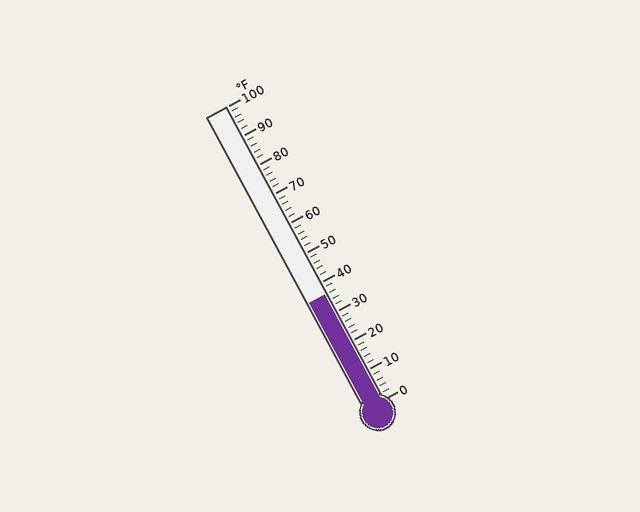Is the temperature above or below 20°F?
The temperature is above 20°F.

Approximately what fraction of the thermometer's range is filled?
The thermometer is filled to approximately 35% of its range.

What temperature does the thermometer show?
The thermometer shows approximately 36°F.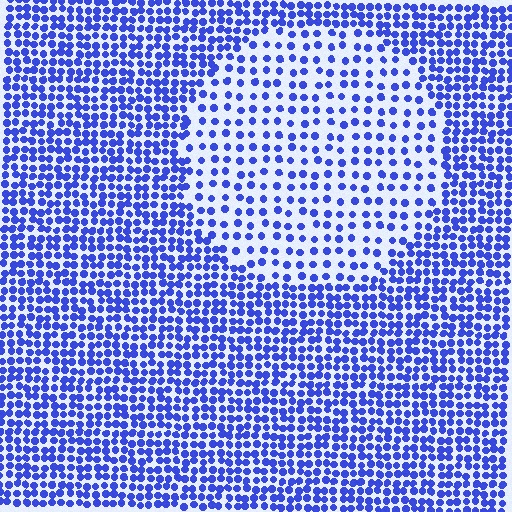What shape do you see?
I see a circle.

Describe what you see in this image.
The image contains small blue elements arranged at two different densities. A circle-shaped region is visible where the elements are less densely packed than the surrounding area.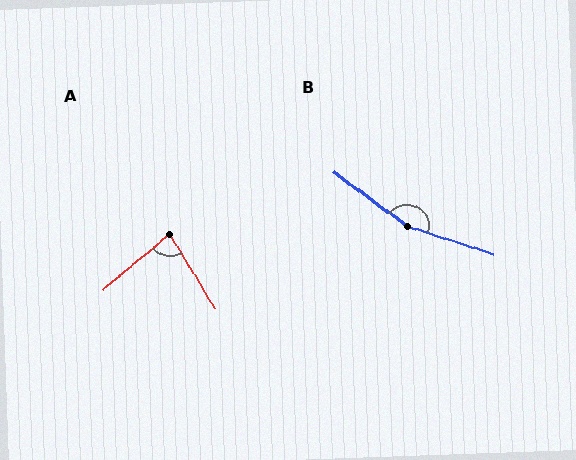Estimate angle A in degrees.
Approximately 82 degrees.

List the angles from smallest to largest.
A (82°), B (162°).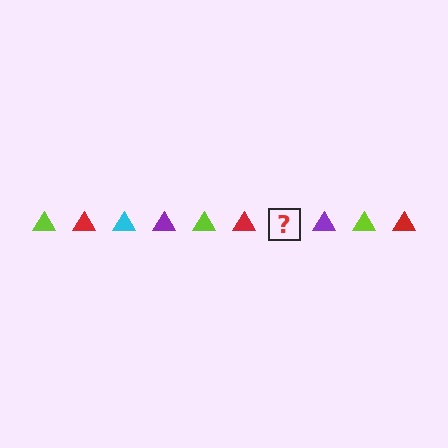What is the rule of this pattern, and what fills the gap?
The rule is that the pattern cycles through lime, red, cyan, purple triangles. The gap should be filled with a cyan triangle.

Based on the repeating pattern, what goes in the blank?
The blank should be a cyan triangle.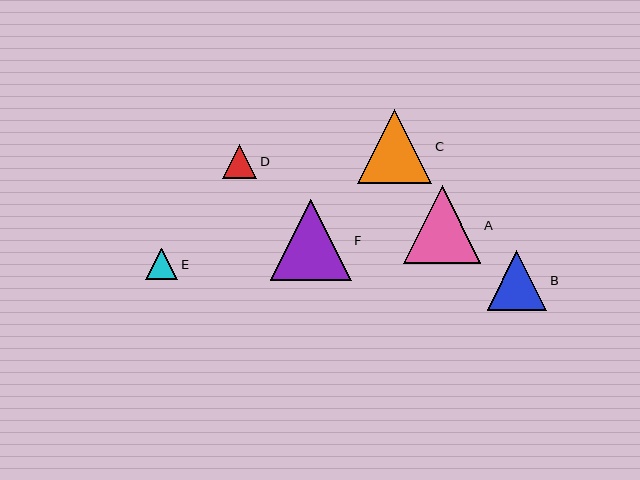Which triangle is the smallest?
Triangle E is the smallest with a size of approximately 32 pixels.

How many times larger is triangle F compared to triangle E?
Triangle F is approximately 2.6 times the size of triangle E.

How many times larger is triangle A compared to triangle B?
Triangle A is approximately 1.3 times the size of triangle B.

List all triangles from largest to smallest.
From largest to smallest: F, A, C, B, D, E.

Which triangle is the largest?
Triangle F is the largest with a size of approximately 81 pixels.